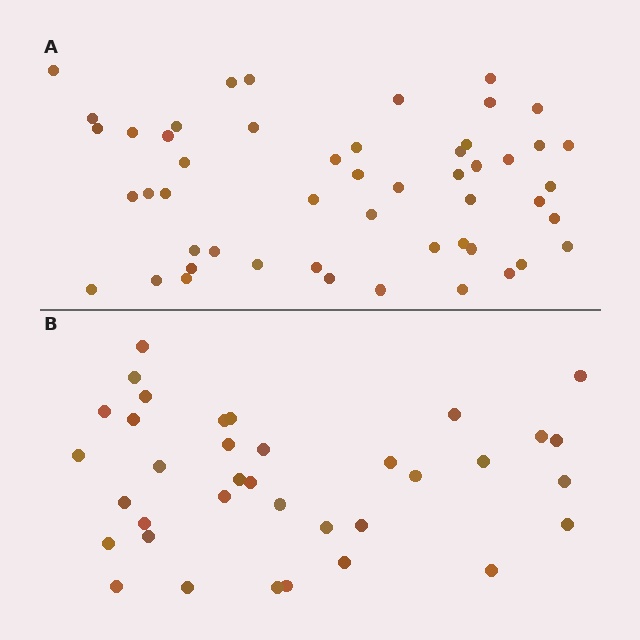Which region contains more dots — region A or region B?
Region A (the top region) has more dots.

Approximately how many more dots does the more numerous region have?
Region A has approximately 15 more dots than region B.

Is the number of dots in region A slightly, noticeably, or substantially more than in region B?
Region A has noticeably more, but not dramatically so. The ratio is roughly 1.4 to 1.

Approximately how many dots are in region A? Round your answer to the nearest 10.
About 50 dots. (The exact count is 51, which rounds to 50.)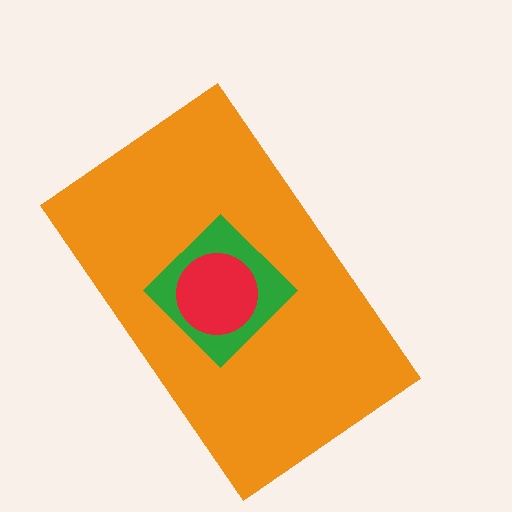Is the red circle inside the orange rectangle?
Yes.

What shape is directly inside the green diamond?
The red circle.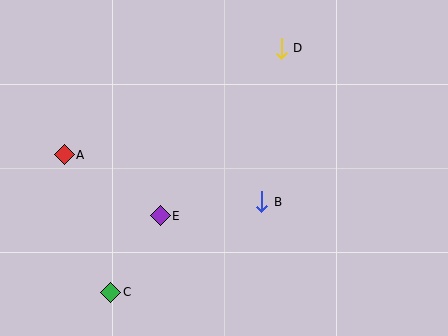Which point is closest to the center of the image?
Point B at (262, 202) is closest to the center.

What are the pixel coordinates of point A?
Point A is at (64, 155).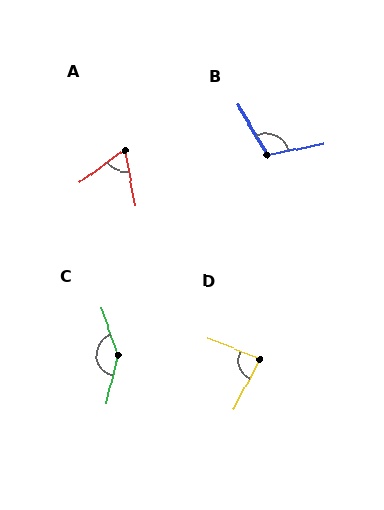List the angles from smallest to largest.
A (65°), D (84°), B (108°), C (148°).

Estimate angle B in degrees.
Approximately 108 degrees.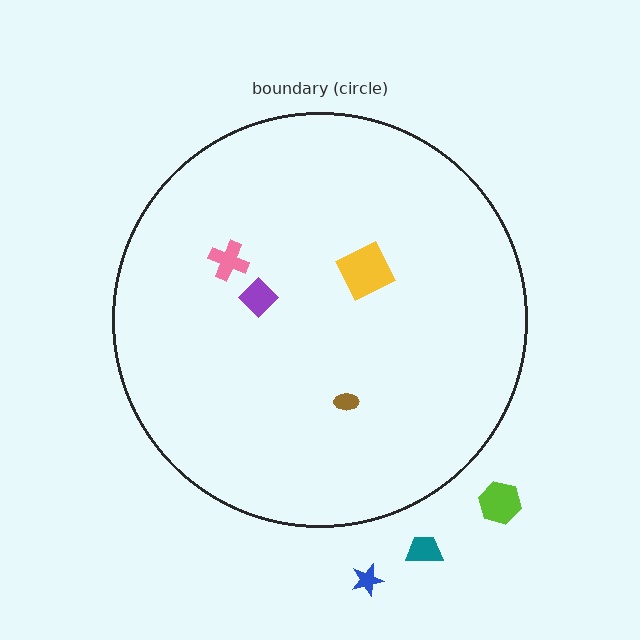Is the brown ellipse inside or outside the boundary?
Inside.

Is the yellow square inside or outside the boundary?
Inside.